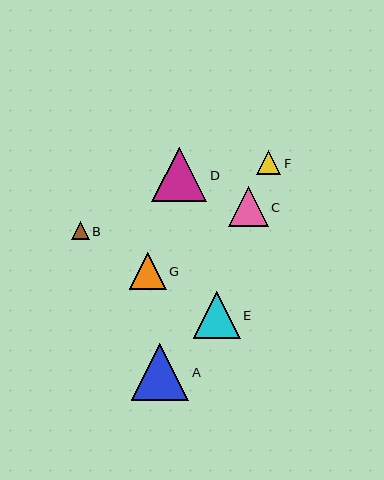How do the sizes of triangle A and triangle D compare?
Triangle A and triangle D are approximately the same size.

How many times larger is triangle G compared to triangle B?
Triangle G is approximately 2.1 times the size of triangle B.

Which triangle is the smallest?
Triangle B is the smallest with a size of approximately 18 pixels.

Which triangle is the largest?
Triangle A is the largest with a size of approximately 57 pixels.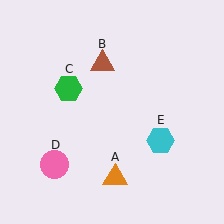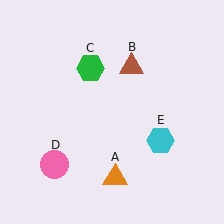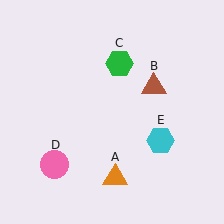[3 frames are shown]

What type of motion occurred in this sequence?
The brown triangle (object B), green hexagon (object C) rotated clockwise around the center of the scene.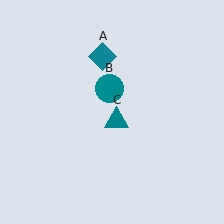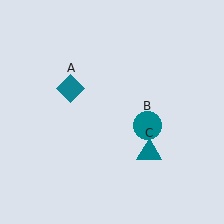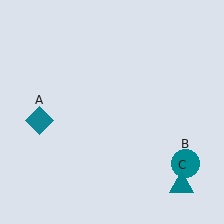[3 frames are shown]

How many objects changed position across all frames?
3 objects changed position: teal diamond (object A), teal circle (object B), teal triangle (object C).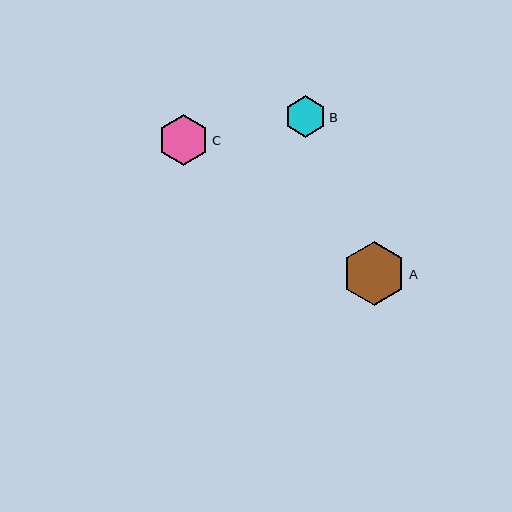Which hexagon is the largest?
Hexagon A is the largest with a size of approximately 63 pixels.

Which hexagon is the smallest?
Hexagon B is the smallest with a size of approximately 42 pixels.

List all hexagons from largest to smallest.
From largest to smallest: A, C, B.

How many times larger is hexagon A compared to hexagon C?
Hexagon A is approximately 1.2 times the size of hexagon C.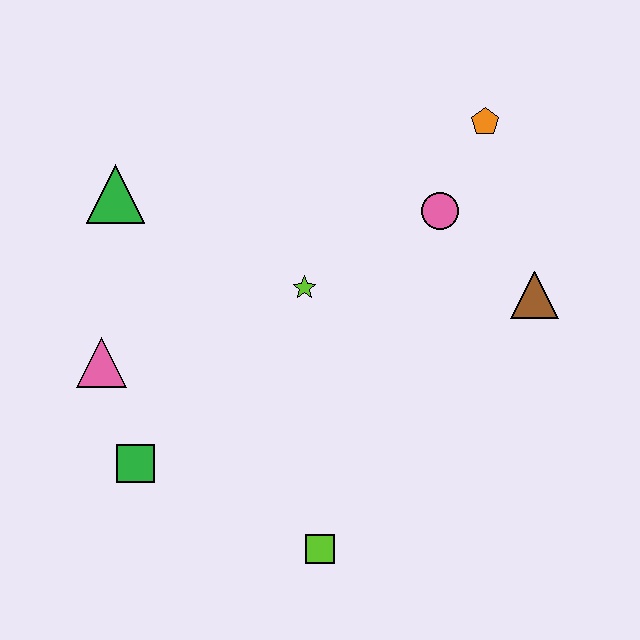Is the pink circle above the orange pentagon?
No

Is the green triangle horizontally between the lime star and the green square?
No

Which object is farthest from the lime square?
The orange pentagon is farthest from the lime square.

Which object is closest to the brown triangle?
The pink circle is closest to the brown triangle.